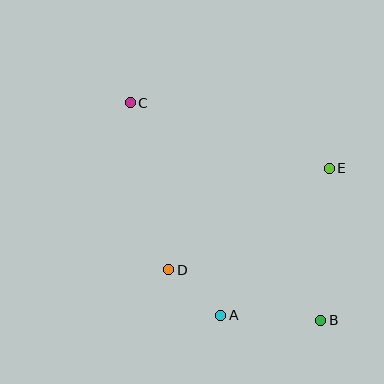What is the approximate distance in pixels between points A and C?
The distance between A and C is approximately 231 pixels.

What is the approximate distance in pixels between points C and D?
The distance between C and D is approximately 171 pixels.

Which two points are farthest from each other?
Points B and C are farthest from each other.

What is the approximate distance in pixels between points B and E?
The distance between B and E is approximately 152 pixels.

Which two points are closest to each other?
Points A and D are closest to each other.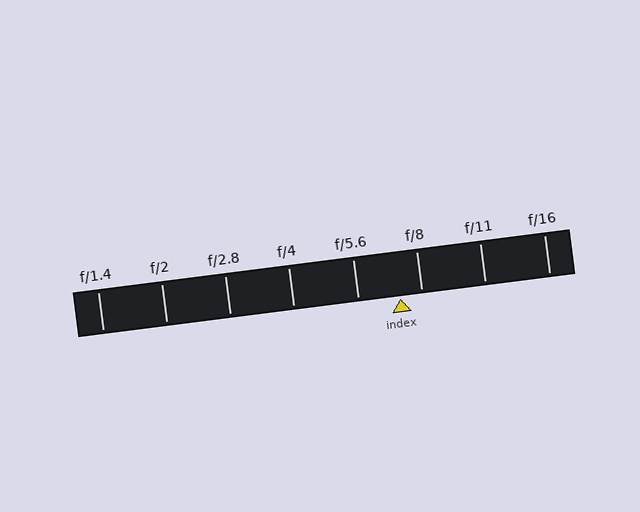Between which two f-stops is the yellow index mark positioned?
The index mark is between f/5.6 and f/8.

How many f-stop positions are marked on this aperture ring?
There are 8 f-stop positions marked.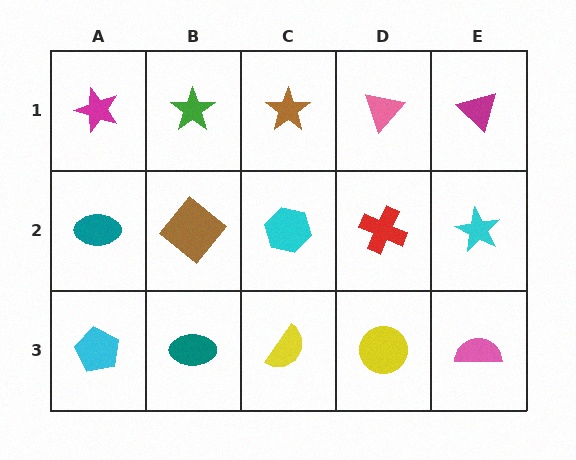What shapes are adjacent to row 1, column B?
A brown diamond (row 2, column B), a magenta star (row 1, column A), a brown star (row 1, column C).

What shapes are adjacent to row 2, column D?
A pink triangle (row 1, column D), a yellow circle (row 3, column D), a cyan hexagon (row 2, column C), a cyan star (row 2, column E).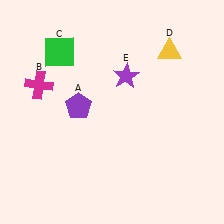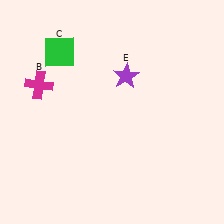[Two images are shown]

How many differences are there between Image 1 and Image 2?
There are 2 differences between the two images.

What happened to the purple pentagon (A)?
The purple pentagon (A) was removed in Image 2. It was in the top-left area of Image 1.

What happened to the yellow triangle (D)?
The yellow triangle (D) was removed in Image 2. It was in the top-right area of Image 1.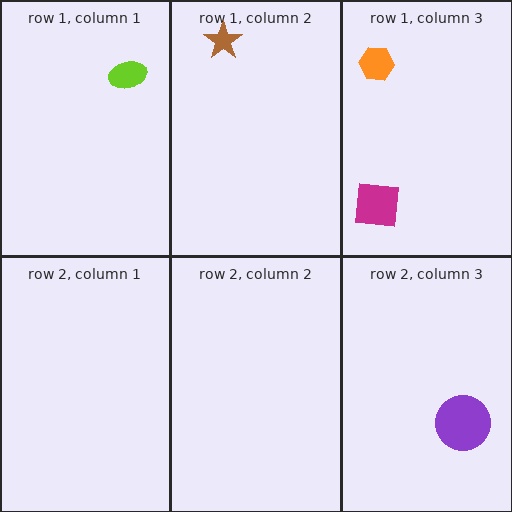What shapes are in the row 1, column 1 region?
The lime ellipse.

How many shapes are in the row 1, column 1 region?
1.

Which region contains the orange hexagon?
The row 1, column 3 region.